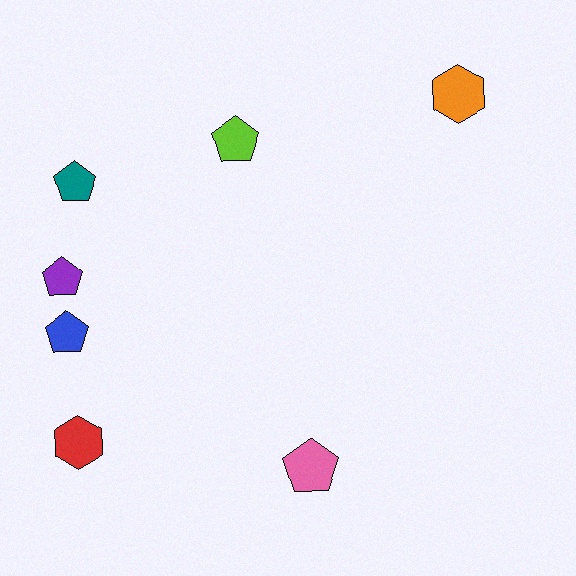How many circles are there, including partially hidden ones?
There are no circles.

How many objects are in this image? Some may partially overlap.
There are 7 objects.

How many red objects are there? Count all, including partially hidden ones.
There is 1 red object.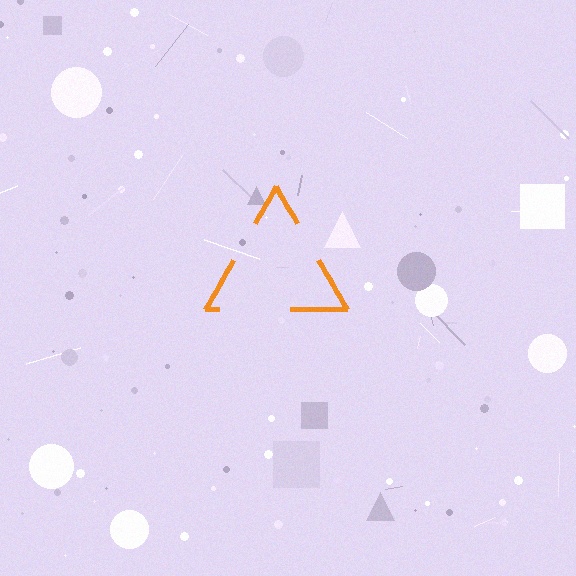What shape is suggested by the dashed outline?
The dashed outline suggests a triangle.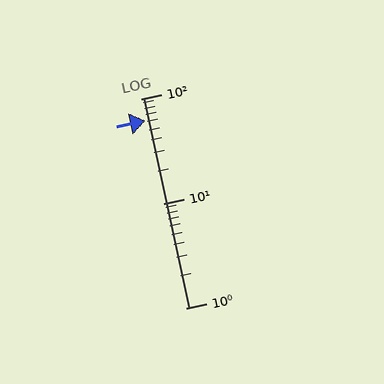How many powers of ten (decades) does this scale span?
The scale spans 2 decades, from 1 to 100.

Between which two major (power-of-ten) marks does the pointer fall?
The pointer is between 10 and 100.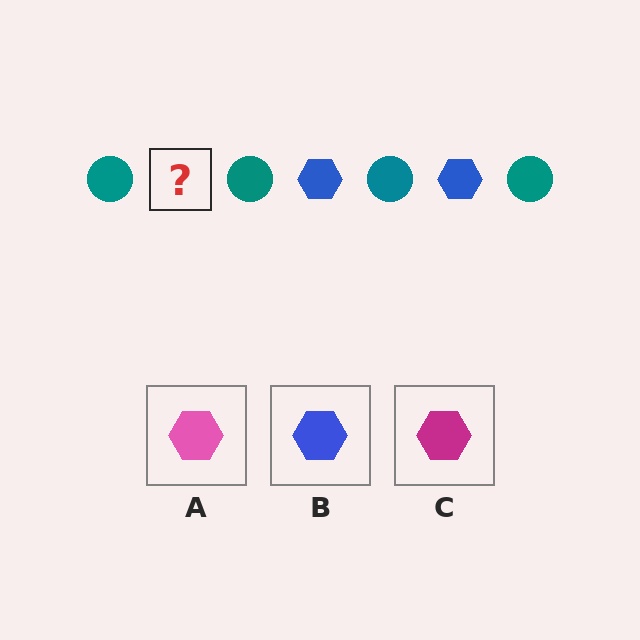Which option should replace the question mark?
Option B.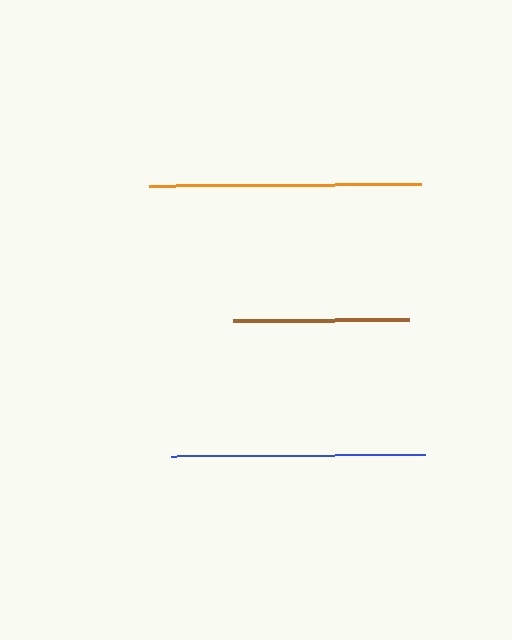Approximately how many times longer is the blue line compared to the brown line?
The blue line is approximately 1.4 times the length of the brown line.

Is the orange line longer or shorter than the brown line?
The orange line is longer than the brown line.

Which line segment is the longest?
The orange line is the longest at approximately 272 pixels.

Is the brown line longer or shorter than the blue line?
The blue line is longer than the brown line.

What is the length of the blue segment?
The blue segment is approximately 254 pixels long.